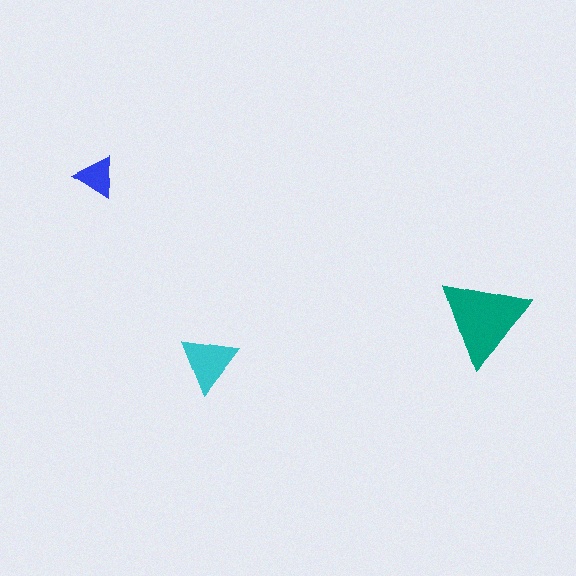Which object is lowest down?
The cyan triangle is bottommost.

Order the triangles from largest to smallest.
the teal one, the cyan one, the blue one.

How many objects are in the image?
There are 3 objects in the image.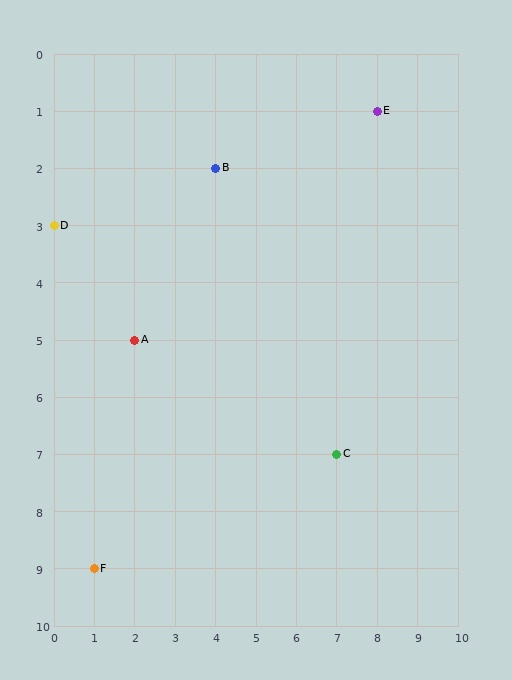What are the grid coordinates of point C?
Point C is at grid coordinates (7, 7).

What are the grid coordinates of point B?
Point B is at grid coordinates (4, 2).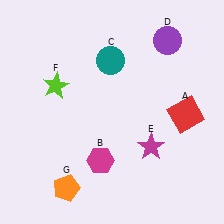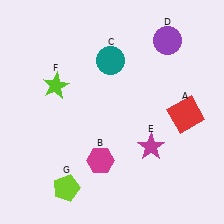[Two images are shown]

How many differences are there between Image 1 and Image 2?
There is 1 difference between the two images.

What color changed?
The pentagon (G) changed from orange in Image 1 to lime in Image 2.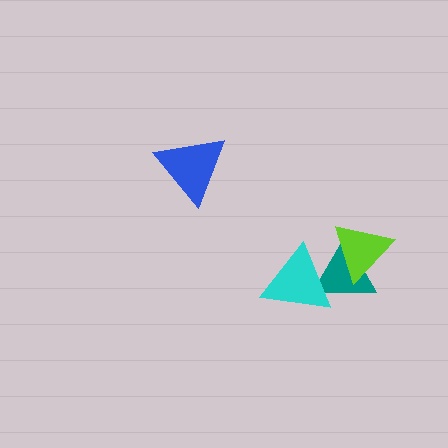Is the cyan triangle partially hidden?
No, no other shape covers it.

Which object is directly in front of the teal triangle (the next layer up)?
The lime triangle is directly in front of the teal triangle.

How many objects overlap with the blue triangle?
0 objects overlap with the blue triangle.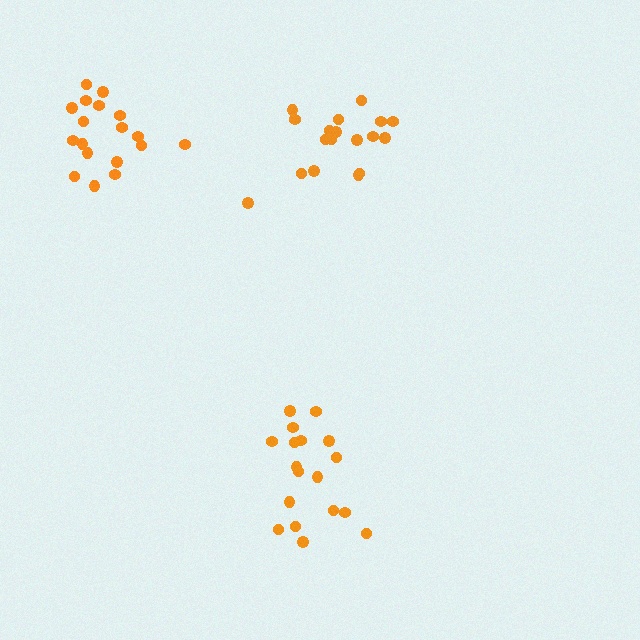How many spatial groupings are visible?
There are 3 spatial groupings.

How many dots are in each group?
Group 1: 18 dots, Group 2: 18 dots, Group 3: 18 dots (54 total).